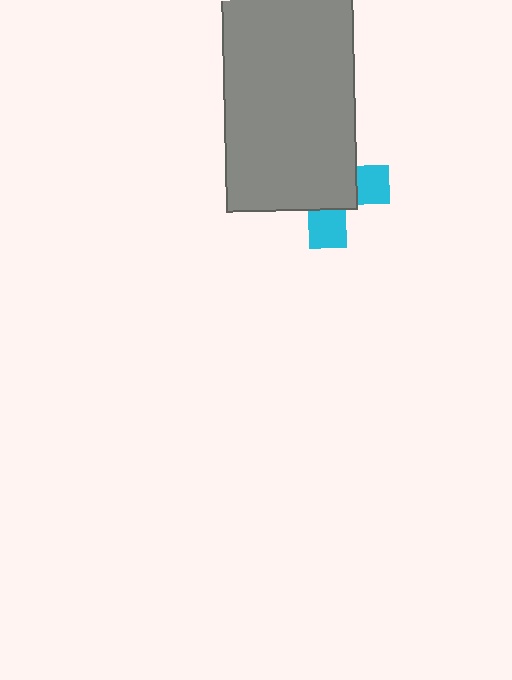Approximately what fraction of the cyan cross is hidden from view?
Roughly 67% of the cyan cross is hidden behind the gray rectangle.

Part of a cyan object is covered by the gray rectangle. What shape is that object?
It is a cross.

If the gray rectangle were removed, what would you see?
You would see the complete cyan cross.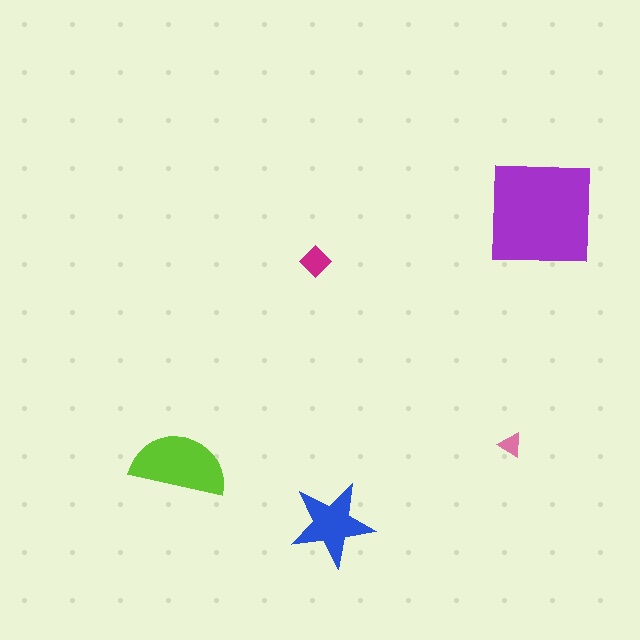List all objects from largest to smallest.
The purple square, the lime semicircle, the blue star, the magenta diamond, the pink triangle.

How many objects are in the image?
There are 5 objects in the image.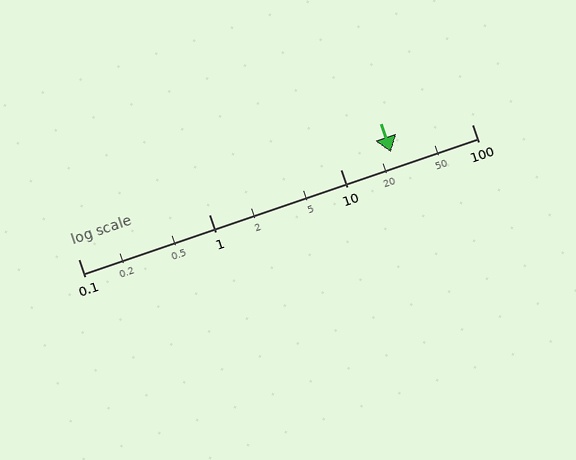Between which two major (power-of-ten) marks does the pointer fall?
The pointer is between 10 and 100.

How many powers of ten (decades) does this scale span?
The scale spans 3 decades, from 0.1 to 100.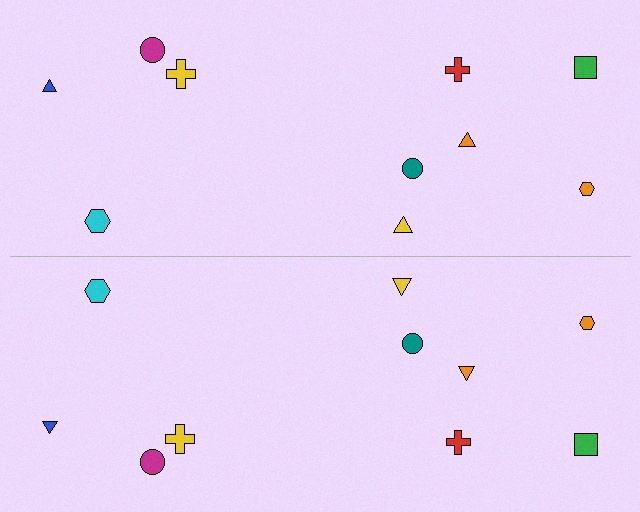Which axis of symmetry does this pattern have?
The pattern has a horizontal axis of symmetry running through the center of the image.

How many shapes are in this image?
There are 20 shapes in this image.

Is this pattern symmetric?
Yes, this pattern has bilateral (reflection) symmetry.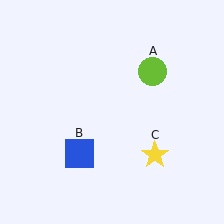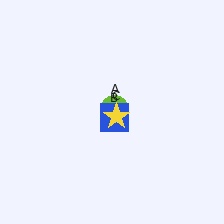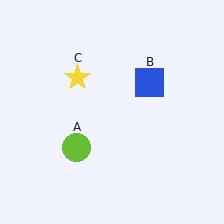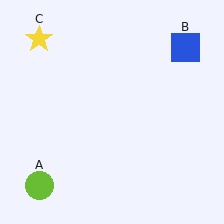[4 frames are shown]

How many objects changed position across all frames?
3 objects changed position: lime circle (object A), blue square (object B), yellow star (object C).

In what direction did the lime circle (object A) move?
The lime circle (object A) moved down and to the left.